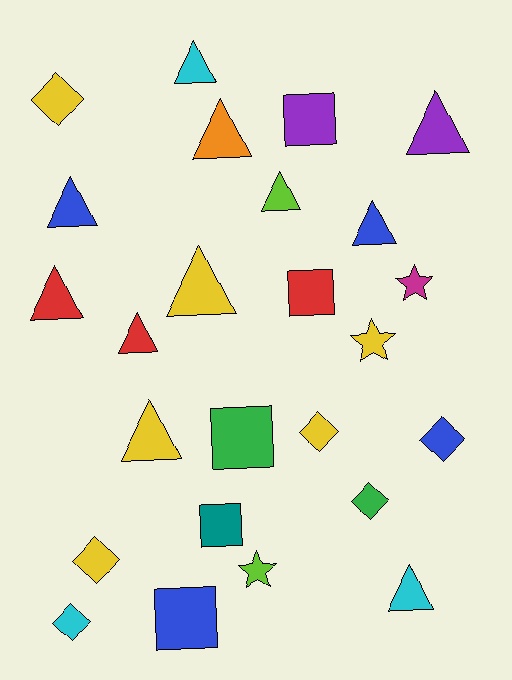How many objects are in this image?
There are 25 objects.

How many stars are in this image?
There are 3 stars.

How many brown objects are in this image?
There are no brown objects.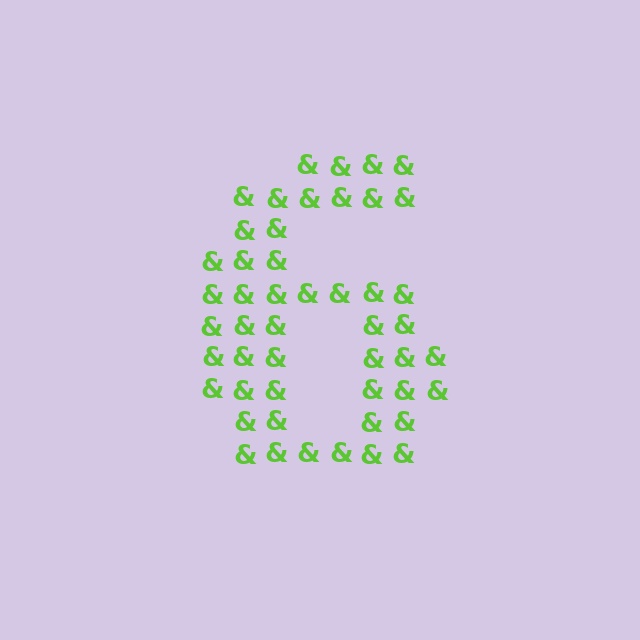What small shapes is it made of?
It is made of small ampersands.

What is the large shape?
The large shape is the digit 6.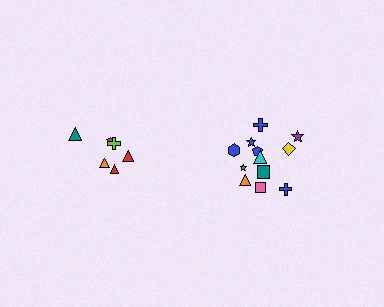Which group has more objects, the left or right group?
The right group.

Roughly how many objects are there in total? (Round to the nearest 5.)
Roughly 20 objects in total.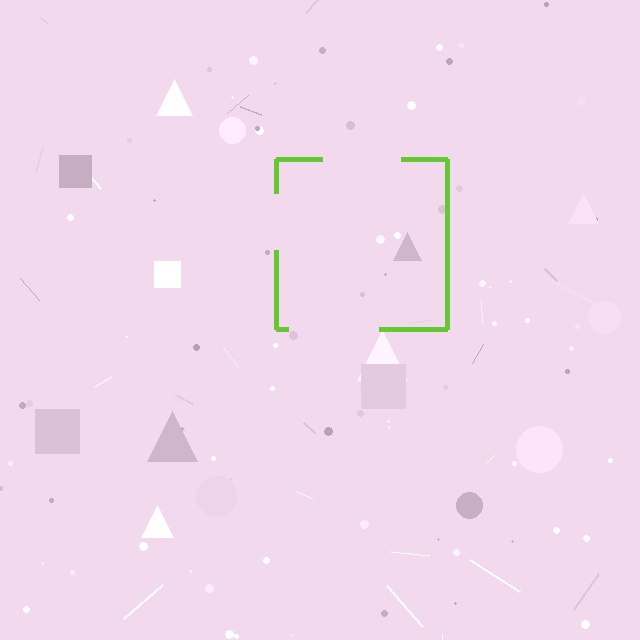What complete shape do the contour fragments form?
The contour fragments form a square.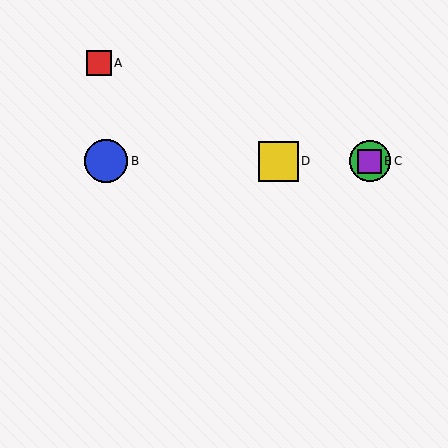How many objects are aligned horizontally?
4 objects (B, C, D, E) are aligned horizontally.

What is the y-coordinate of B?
Object B is at y≈161.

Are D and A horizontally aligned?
No, D is at y≈161 and A is at y≈63.